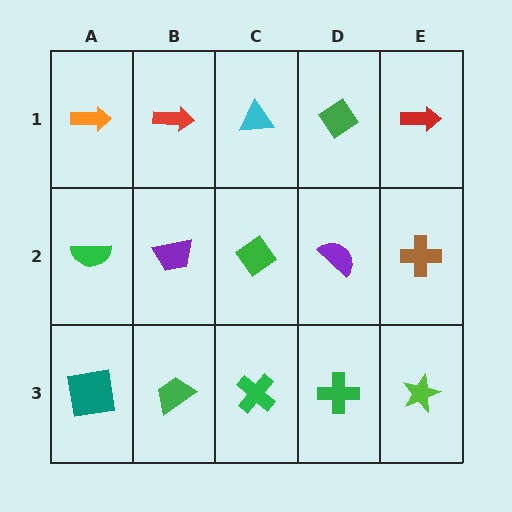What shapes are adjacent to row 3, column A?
A green semicircle (row 2, column A), a green trapezoid (row 3, column B).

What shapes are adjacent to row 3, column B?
A purple trapezoid (row 2, column B), a teal square (row 3, column A), a green cross (row 3, column C).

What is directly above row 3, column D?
A purple semicircle.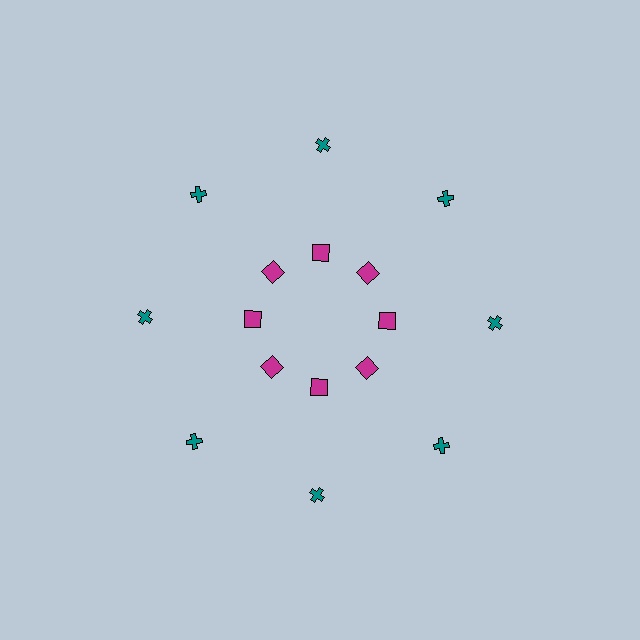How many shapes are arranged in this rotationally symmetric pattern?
There are 16 shapes, arranged in 8 groups of 2.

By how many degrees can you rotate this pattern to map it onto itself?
The pattern maps onto itself every 45 degrees of rotation.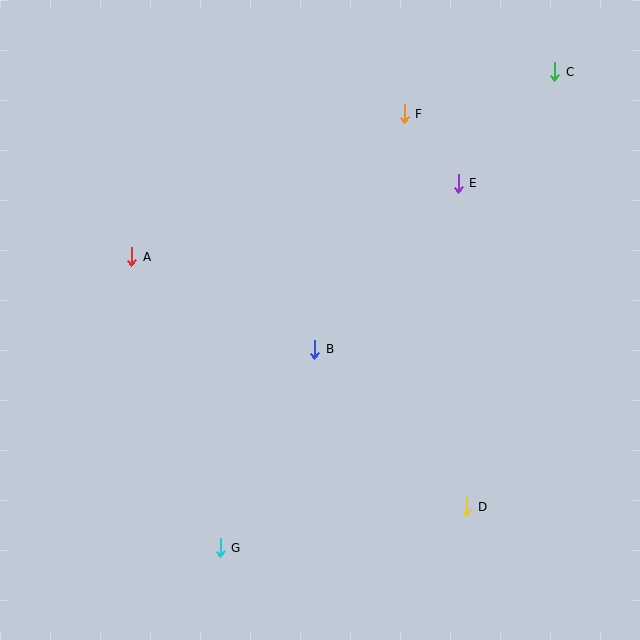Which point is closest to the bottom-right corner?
Point D is closest to the bottom-right corner.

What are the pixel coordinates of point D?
Point D is at (467, 507).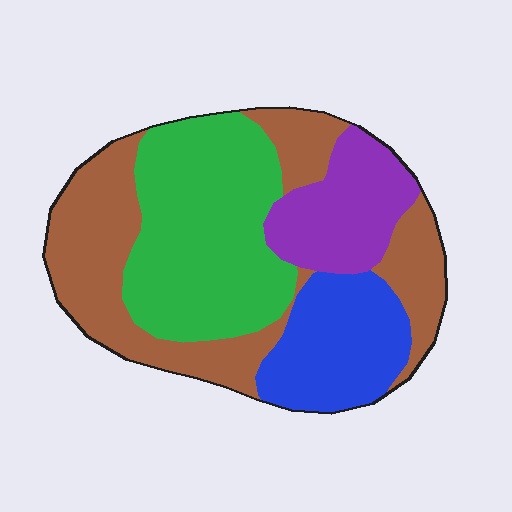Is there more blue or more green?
Green.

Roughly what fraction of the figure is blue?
Blue takes up between a sixth and a third of the figure.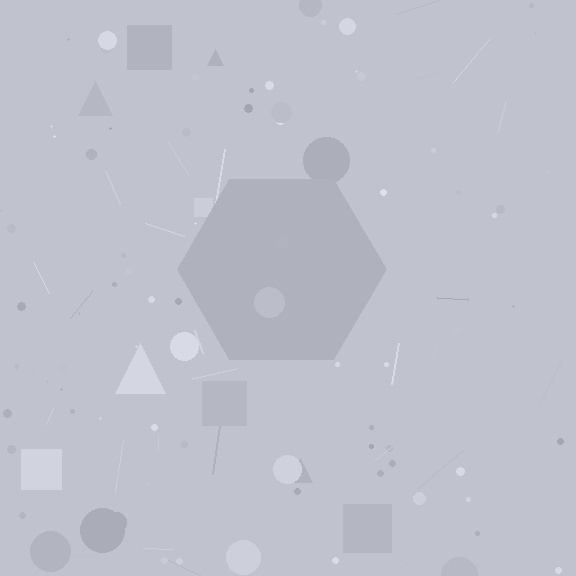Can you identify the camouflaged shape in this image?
The camouflaged shape is a hexagon.